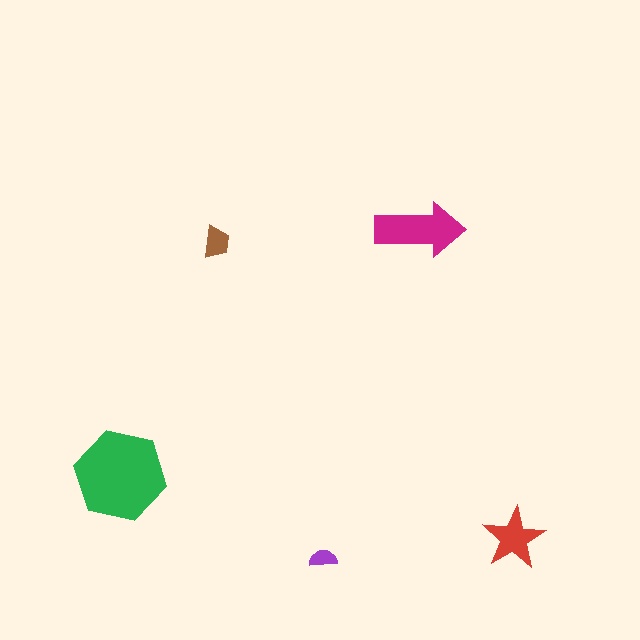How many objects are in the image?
There are 5 objects in the image.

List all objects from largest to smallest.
The green hexagon, the magenta arrow, the red star, the brown trapezoid, the purple semicircle.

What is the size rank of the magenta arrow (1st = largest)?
2nd.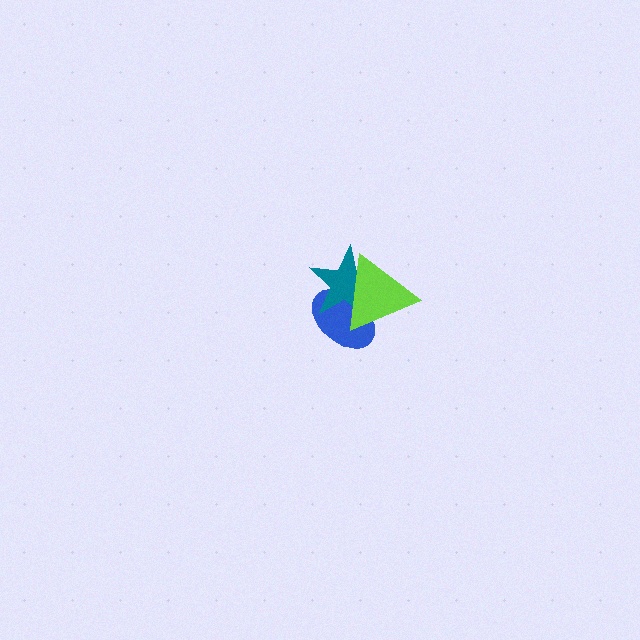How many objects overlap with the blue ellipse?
2 objects overlap with the blue ellipse.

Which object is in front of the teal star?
The lime triangle is in front of the teal star.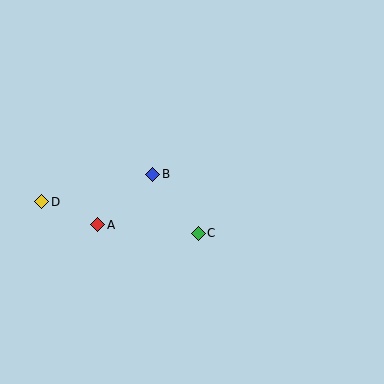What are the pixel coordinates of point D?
Point D is at (42, 202).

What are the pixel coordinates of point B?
Point B is at (153, 174).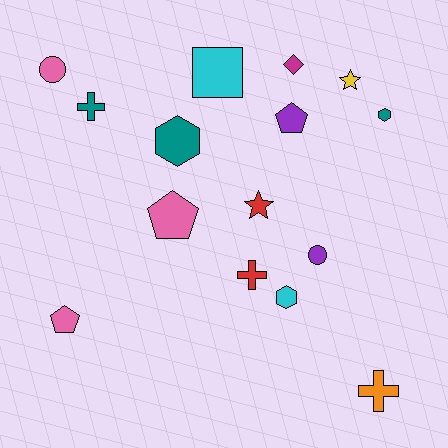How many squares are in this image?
There is 1 square.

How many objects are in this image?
There are 15 objects.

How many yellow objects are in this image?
There is 1 yellow object.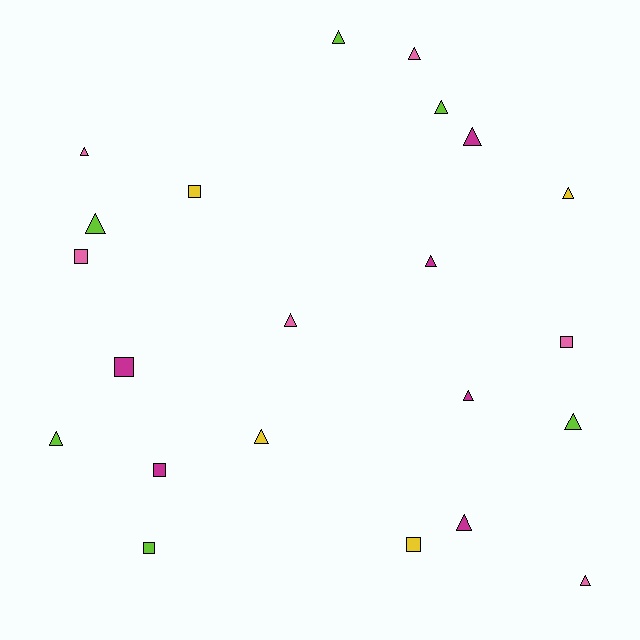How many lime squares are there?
There is 1 lime square.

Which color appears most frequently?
Pink, with 6 objects.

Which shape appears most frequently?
Triangle, with 15 objects.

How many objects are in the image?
There are 22 objects.